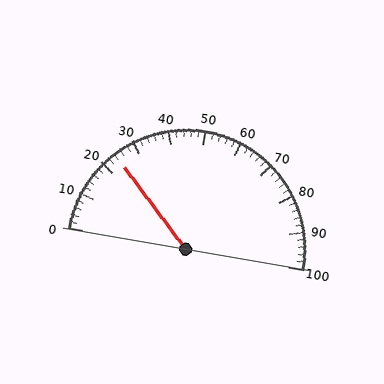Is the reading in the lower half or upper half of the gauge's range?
The reading is in the lower half of the range (0 to 100).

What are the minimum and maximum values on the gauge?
The gauge ranges from 0 to 100.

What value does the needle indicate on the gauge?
The needle indicates approximately 24.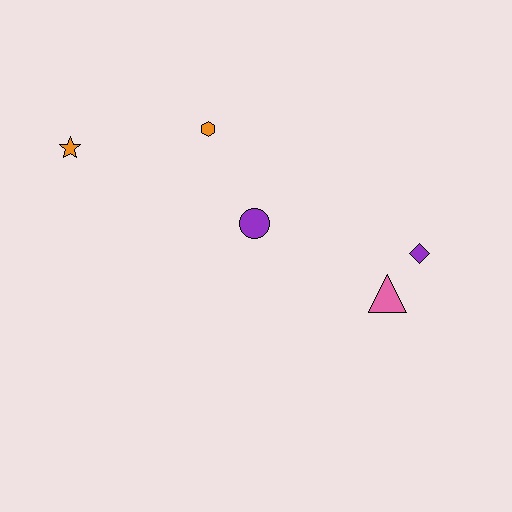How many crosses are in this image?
There are no crosses.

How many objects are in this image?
There are 5 objects.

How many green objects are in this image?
There are no green objects.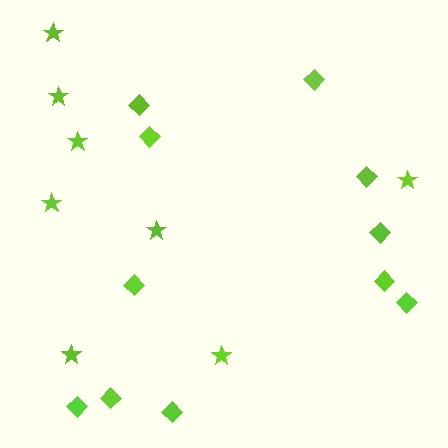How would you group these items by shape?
There are 2 groups: one group of stars (8) and one group of diamonds (11).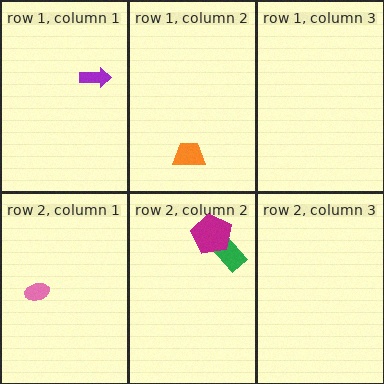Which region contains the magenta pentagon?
The row 2, column 2 region.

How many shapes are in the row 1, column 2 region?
1.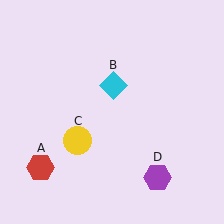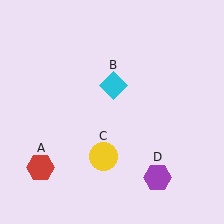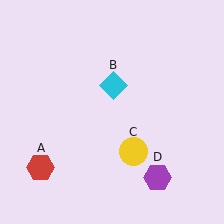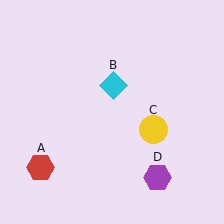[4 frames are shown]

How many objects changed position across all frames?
1 object changed position: yellow circle (object C).